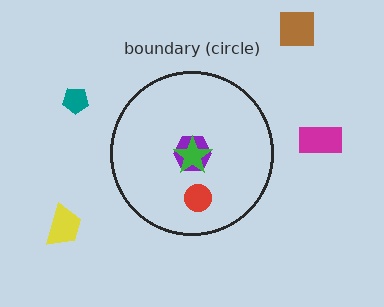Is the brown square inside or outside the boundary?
Outside.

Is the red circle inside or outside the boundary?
Inside.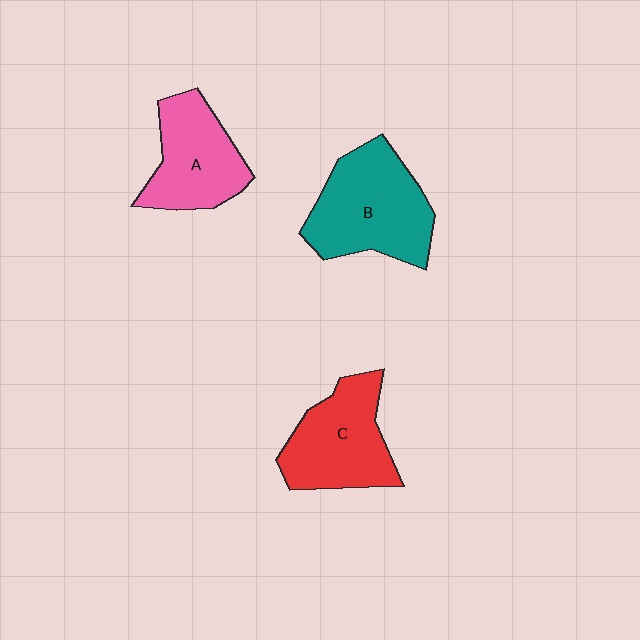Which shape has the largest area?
Shape B (teal).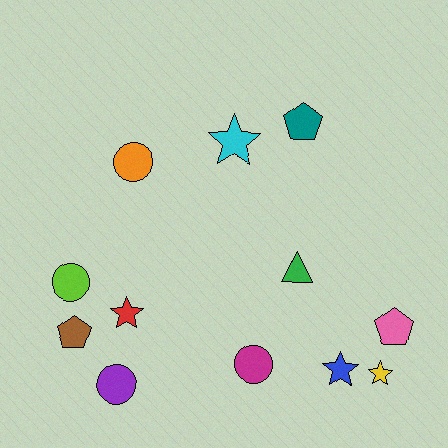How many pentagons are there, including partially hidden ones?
There are 3 pentagons.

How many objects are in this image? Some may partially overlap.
There are 12 objects.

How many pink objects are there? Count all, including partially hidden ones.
There is 1 pink object.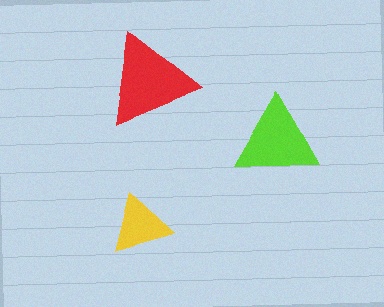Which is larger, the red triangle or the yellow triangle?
The red one.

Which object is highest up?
The red triangle is topmost.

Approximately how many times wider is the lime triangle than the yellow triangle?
About 1.5 times wider.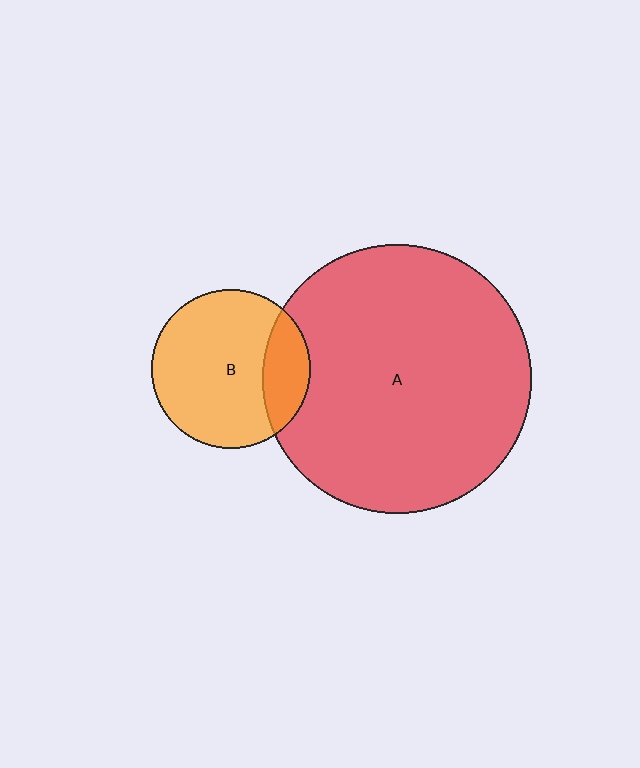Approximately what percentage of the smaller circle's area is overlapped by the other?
Approximately 20%.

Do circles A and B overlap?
Yes.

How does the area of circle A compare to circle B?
Approximately 2.9 times.